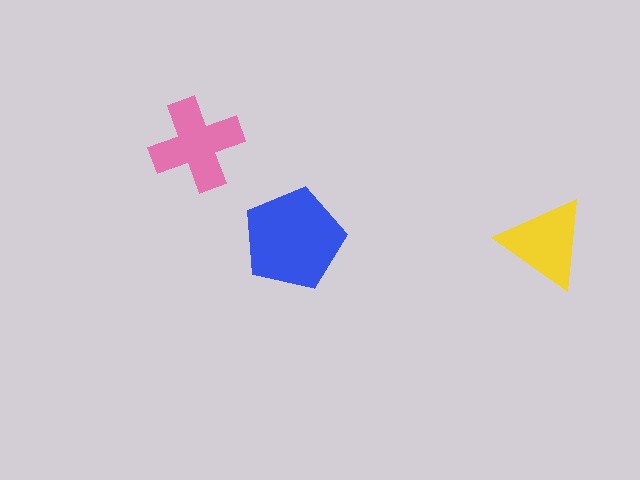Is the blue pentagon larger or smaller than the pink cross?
Larger.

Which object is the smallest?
The yellow triangle.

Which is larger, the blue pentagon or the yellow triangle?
The blue pentagon.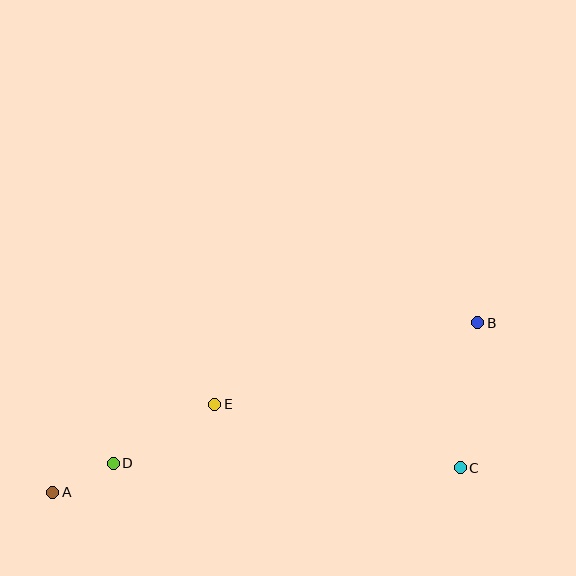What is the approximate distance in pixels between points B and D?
The distance between B and D is approximately 391 pixels.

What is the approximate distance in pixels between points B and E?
The distance between B and E is approximately 275 pixels.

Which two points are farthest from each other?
Points A and B are farthest from each other.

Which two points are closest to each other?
Points A and D are closest to each other.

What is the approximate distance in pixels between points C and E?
The distance between C and E is approximately 254 pixels.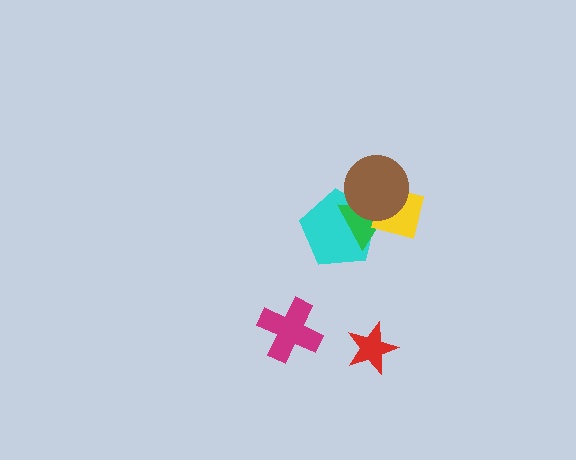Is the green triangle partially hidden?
Yes, it is partially covered by another shape.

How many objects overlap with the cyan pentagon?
3 objects overlap with the cyan pentagon.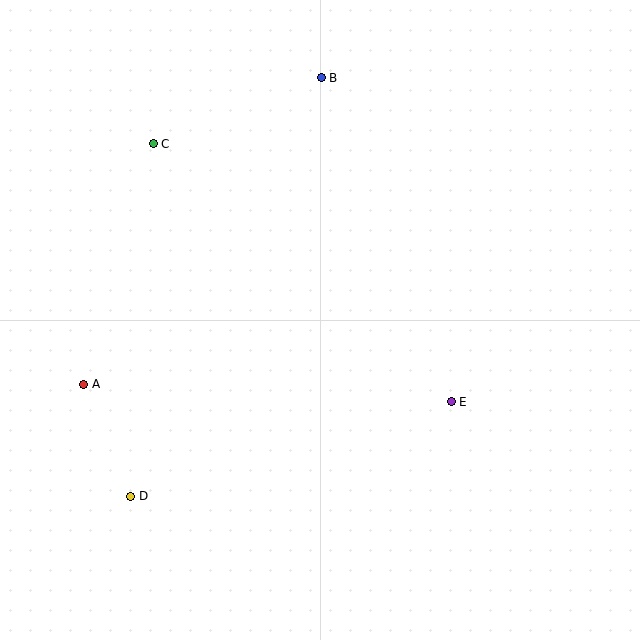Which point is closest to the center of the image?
Point E at (451, 402) is closest to the center.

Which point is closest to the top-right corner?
Point B is closest to the top-right corner.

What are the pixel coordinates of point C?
Point C is at (153, 144).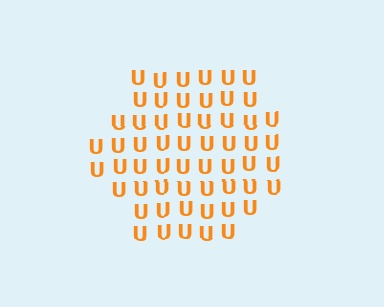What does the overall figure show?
The overall figure shows a hexagon.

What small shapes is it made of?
It is made of small letter U's.